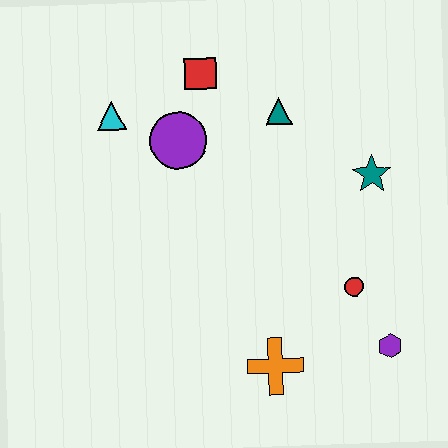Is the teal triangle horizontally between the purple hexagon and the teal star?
No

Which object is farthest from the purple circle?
The purple hexagon is farthest from the purple circle.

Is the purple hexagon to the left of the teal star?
No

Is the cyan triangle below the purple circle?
No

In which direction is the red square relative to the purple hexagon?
The red square is above the purple hexagon.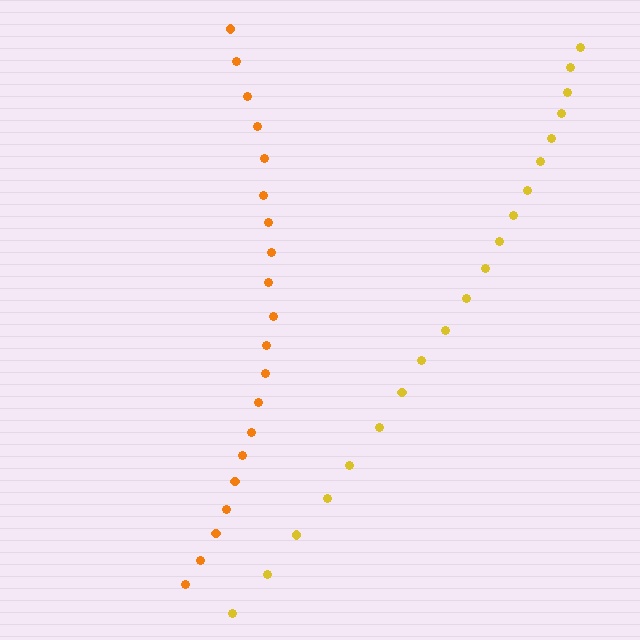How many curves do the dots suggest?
There are 2 distinct paths.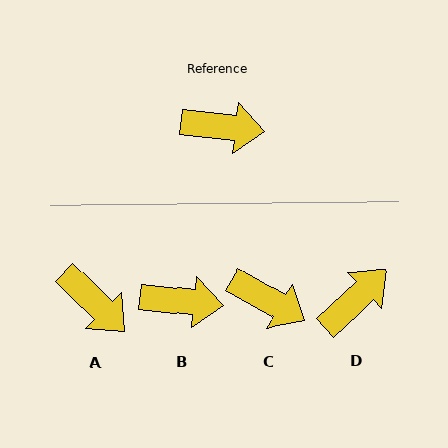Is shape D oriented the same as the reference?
No, it is off by about 49 degrees.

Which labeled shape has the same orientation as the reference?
B.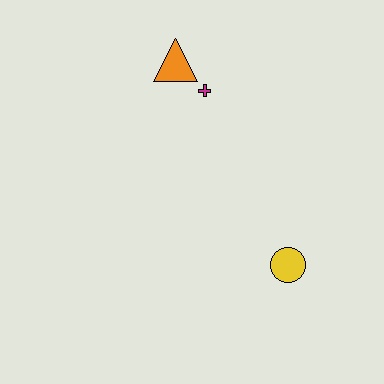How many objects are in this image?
There are 3 objects.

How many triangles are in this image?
There is 1 triangle.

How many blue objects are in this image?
There are no blue objects.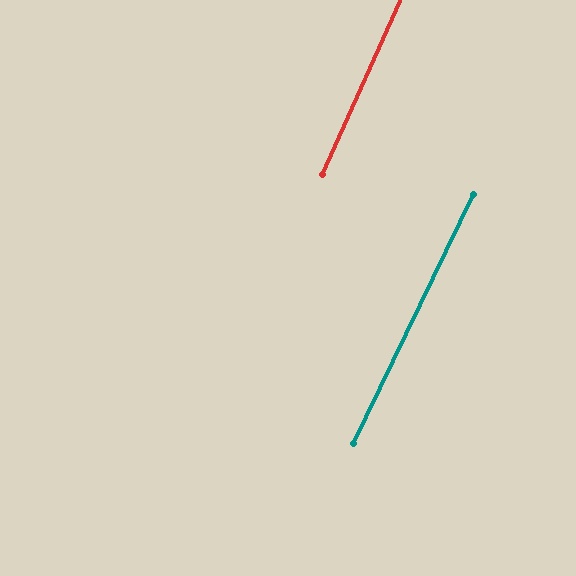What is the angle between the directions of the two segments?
Approximately 2 degrees.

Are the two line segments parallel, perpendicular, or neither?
Parallel — their directions differ by only 1.7°.